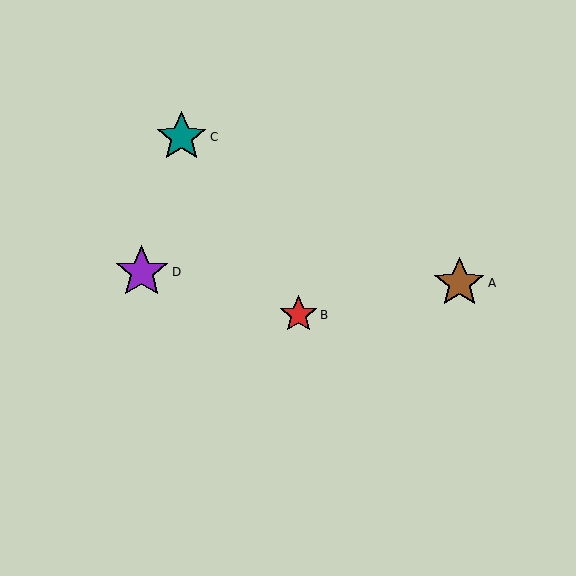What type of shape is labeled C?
Shape C is a teal star.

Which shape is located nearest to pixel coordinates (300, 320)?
The red star (labeled B) at (299, 315) is nearest to that location.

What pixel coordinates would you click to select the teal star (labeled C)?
Click at (181, 137) to select the teal star C.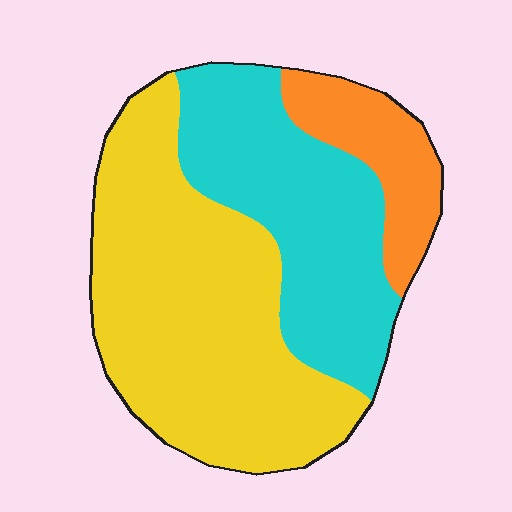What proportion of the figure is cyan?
Cyan covers 34% of the figure.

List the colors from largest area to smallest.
From largest to smallest: yellow, cyan, orange.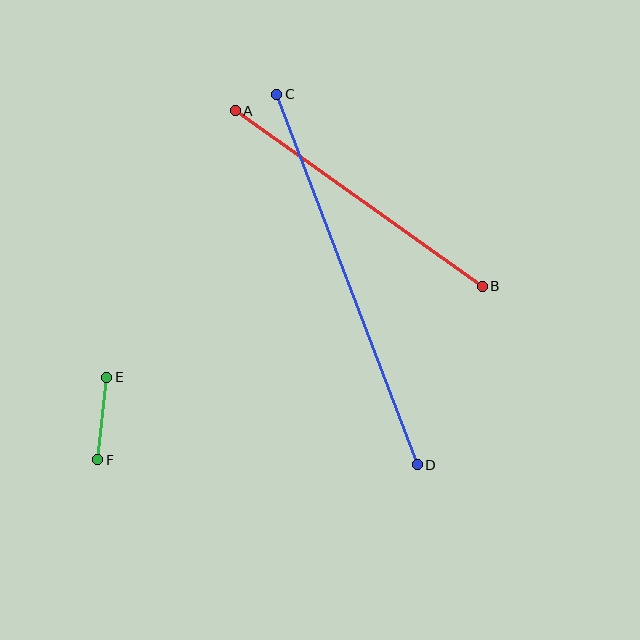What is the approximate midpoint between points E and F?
The midpoint is at approximately (102, 419) pixels.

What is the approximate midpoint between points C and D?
The midpoint is at approximately (347, 279) pixels.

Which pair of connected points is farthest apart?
Points C and D are farthest apart.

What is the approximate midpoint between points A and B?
The midpoint is at approximately (359, 199) pixels.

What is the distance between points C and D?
The distance is approximately 396 pixels.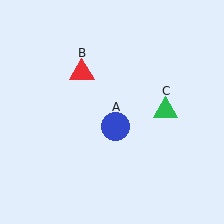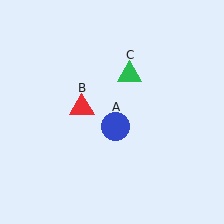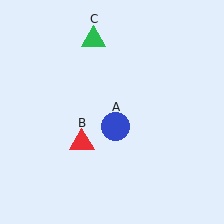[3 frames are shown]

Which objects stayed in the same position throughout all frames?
Blue circle (object A) remained stationary.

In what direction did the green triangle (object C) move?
The green triangle (object C) moved up and to the left.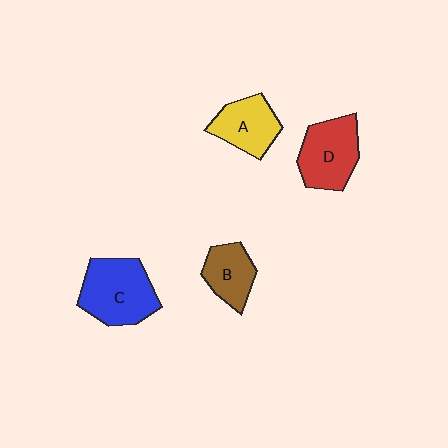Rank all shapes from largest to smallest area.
From largest to smallest: C (blue), D (red), A (yellow), B (brown).